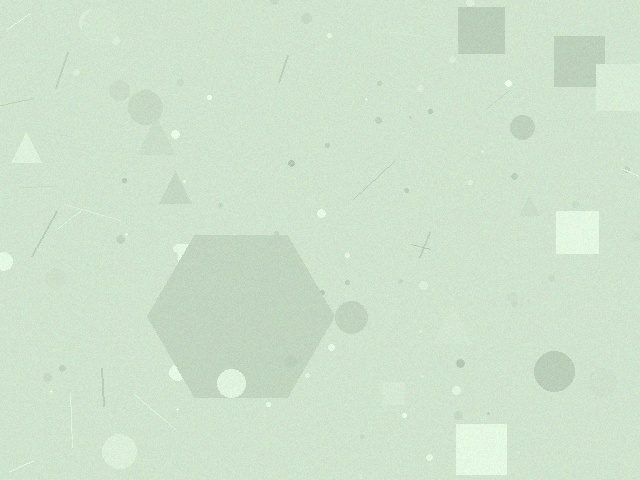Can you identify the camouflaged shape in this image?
The camouflaged shape is a hexagon.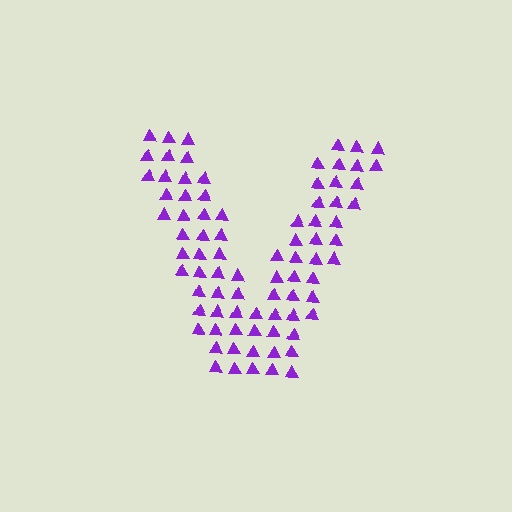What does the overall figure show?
The overall figure shows the letter V.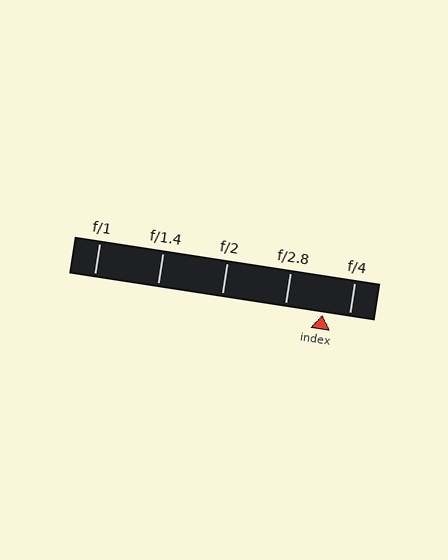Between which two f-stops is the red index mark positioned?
The index mark is between f/2.8 and f/4.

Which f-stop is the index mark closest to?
The index mark is closest to f/4.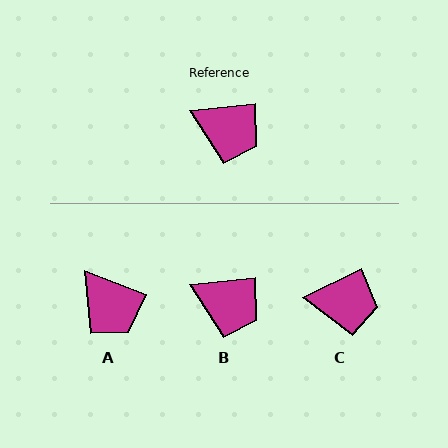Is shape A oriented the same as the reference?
No, it is off by about 26 degrees.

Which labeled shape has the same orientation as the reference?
B.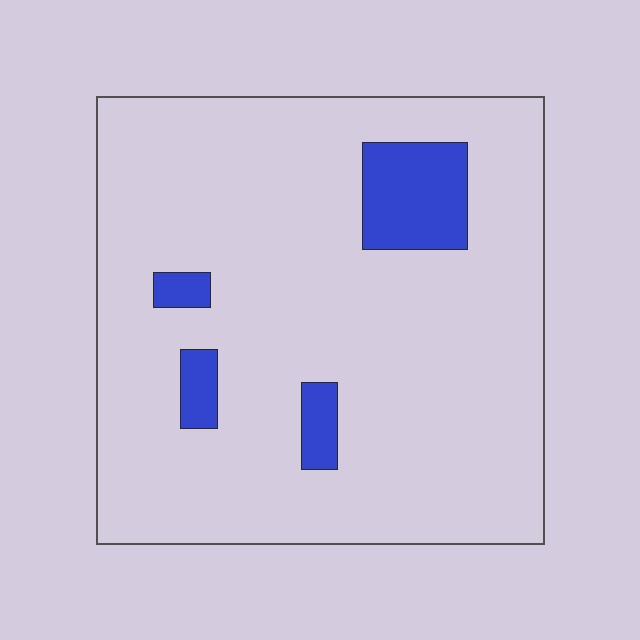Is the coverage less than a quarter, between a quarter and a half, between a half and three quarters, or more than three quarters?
Less than a quarter.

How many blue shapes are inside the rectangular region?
4.